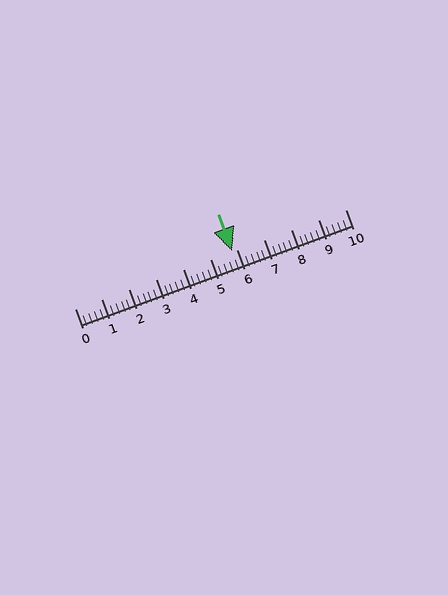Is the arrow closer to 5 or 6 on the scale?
The arrow is closer to 6.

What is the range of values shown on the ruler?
The ruler shows values from 0 to 10.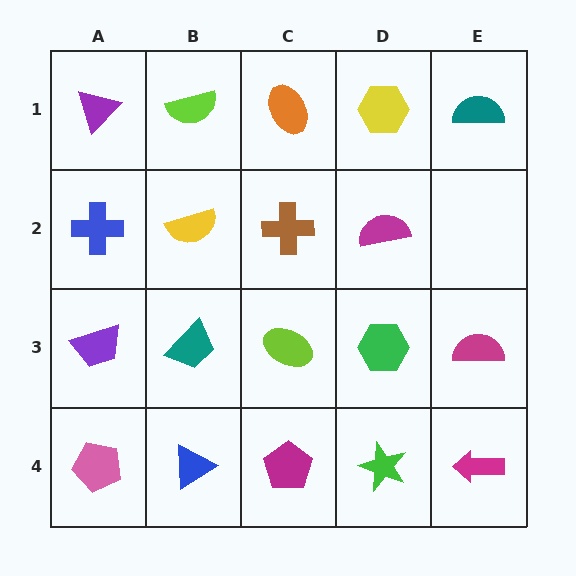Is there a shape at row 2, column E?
No, that cell is empty.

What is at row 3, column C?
A lime ellipse.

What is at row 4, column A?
A pink pentagon.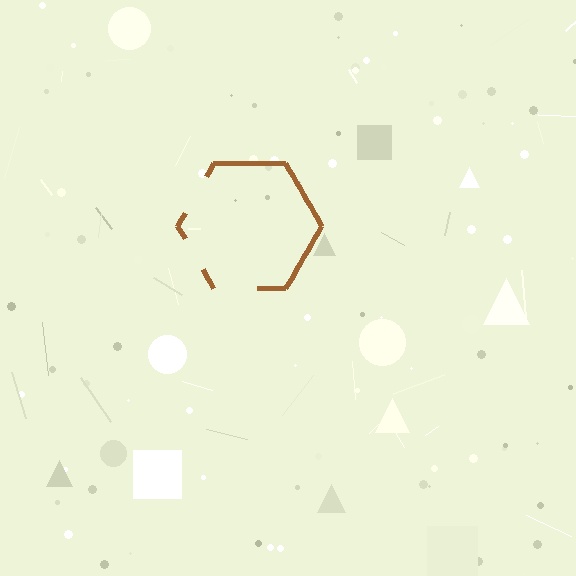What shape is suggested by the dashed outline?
The dashed outline suggests a hexagon.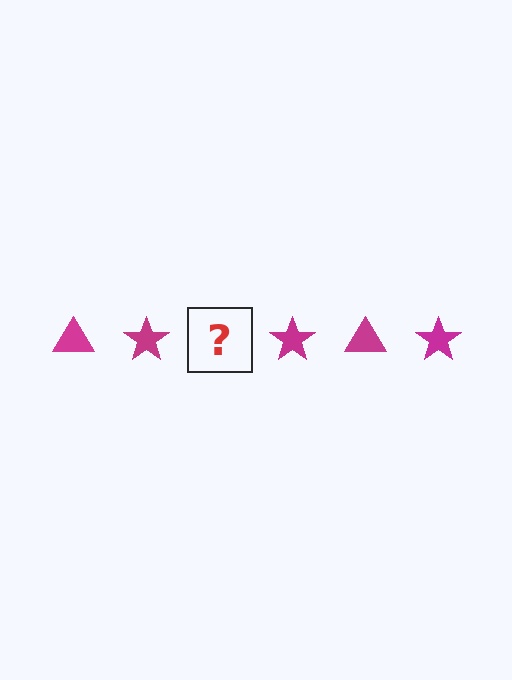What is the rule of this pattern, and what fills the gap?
The rule is that the pattern cycles through triangle, star shapes in magenta. The gap should be filled with a magenta triangle.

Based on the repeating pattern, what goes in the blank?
The blank should be a magenta triangle.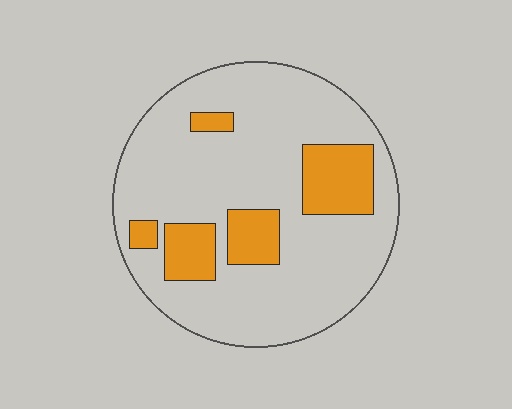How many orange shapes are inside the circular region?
5.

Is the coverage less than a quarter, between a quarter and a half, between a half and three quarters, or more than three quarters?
Less than a quarter.